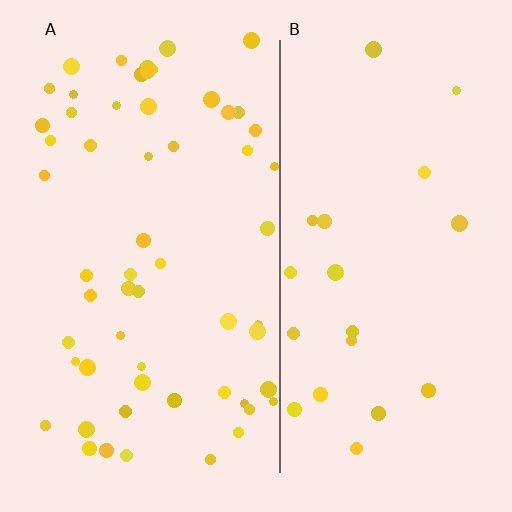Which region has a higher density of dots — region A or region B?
A (the left).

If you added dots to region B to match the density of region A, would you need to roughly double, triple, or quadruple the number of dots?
Approximately triple.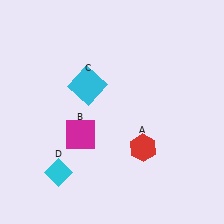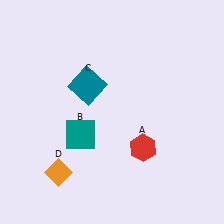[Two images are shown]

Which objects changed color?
B changed from magenta to teal. C changed from cyan to teal. D changed from cyan to orange.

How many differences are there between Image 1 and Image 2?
There are 3 differences between the two images.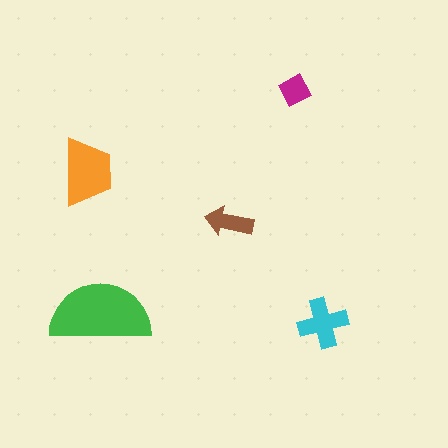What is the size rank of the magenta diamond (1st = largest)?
5th.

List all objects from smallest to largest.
The magenta diamond, the brown arrow, the cyan cross, the orange trapezoid, the green semicircle.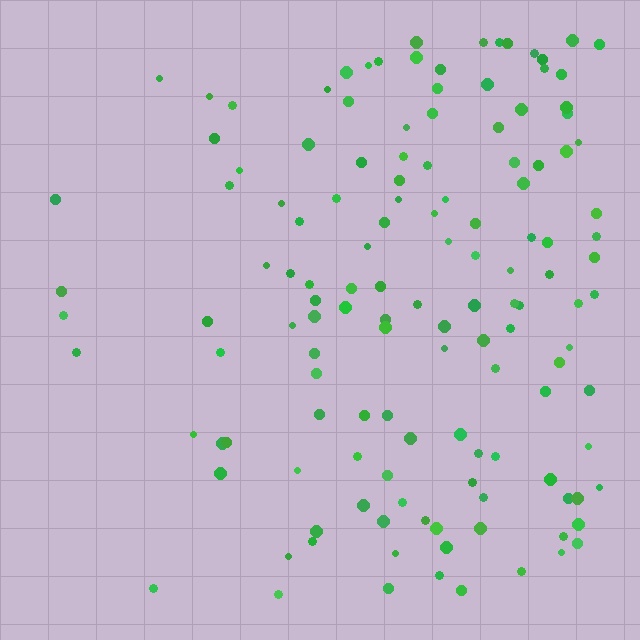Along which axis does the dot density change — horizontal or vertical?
Horizontal.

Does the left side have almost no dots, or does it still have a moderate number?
Still a moderate number, just noticeably fewer than the right.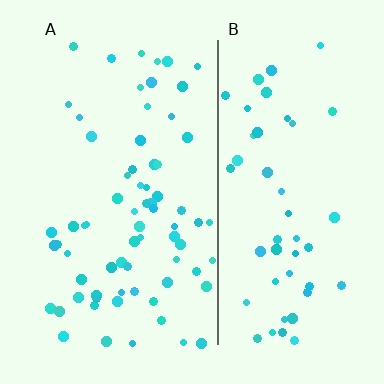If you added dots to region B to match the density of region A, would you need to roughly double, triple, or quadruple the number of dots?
Approximately double.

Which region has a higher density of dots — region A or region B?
A (the left).